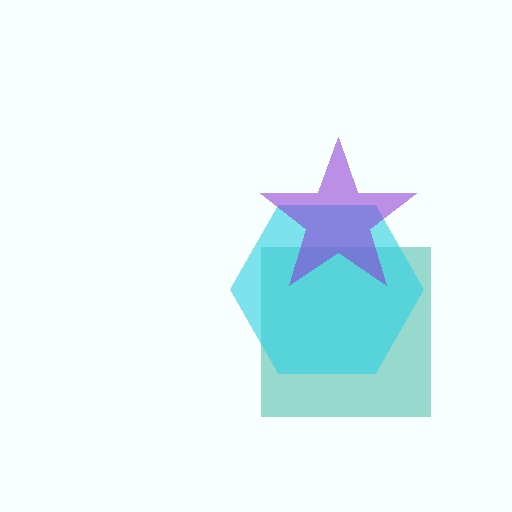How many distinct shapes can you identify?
There are 3 distinct shapes: a teal square, a cyan hexagon, a purple star.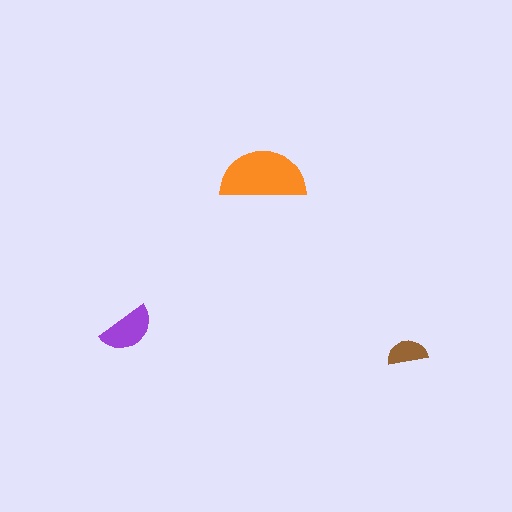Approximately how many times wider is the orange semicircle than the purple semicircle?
About 1.5 times wider.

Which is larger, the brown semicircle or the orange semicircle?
The orange one.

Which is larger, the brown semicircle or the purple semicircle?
The purple one.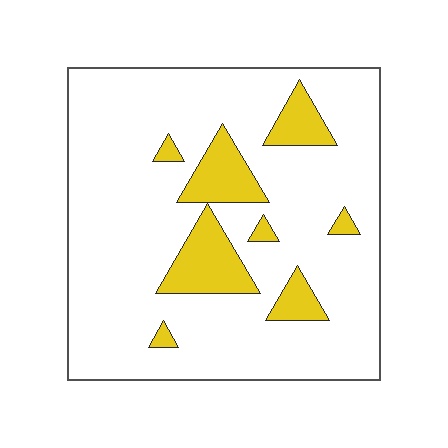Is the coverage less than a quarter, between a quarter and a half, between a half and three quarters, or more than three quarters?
Less than a quarter.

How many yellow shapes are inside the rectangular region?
8.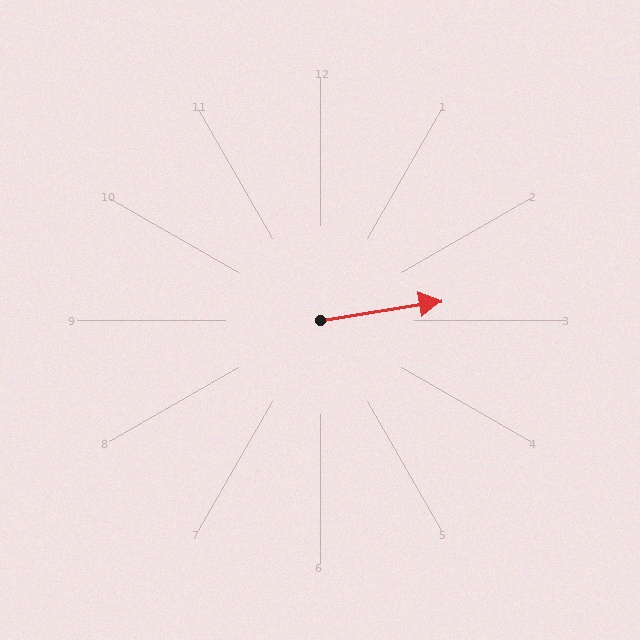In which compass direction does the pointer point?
East.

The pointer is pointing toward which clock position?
Roughly 3 o'clock.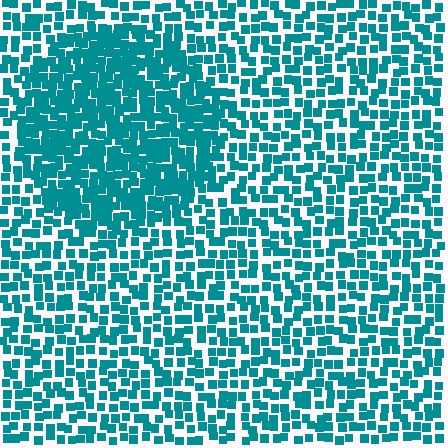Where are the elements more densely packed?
The elements are more densely packed inside the circle boundary.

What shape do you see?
I see a circle.